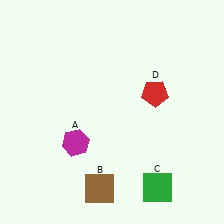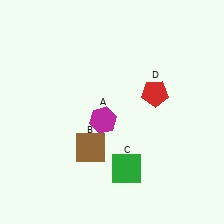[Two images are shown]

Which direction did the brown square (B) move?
The brown square (B) moved up.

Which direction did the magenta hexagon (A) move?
The magenta hexagon (A) moved right.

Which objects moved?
The objects that moved are: the magenta hexagon (A), the brown square (B), the green square (C).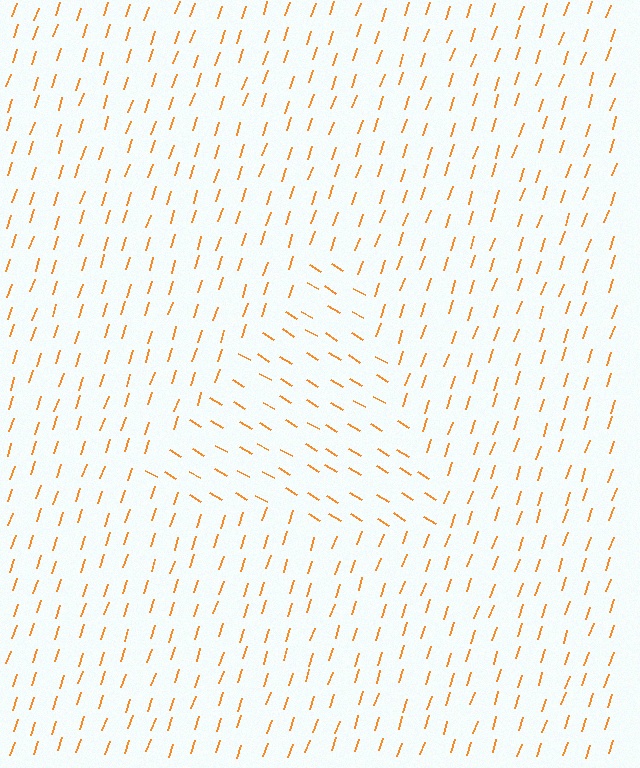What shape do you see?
I see a triangle.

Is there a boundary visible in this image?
Yes, there is a texture boundary formed by a change in line orientation.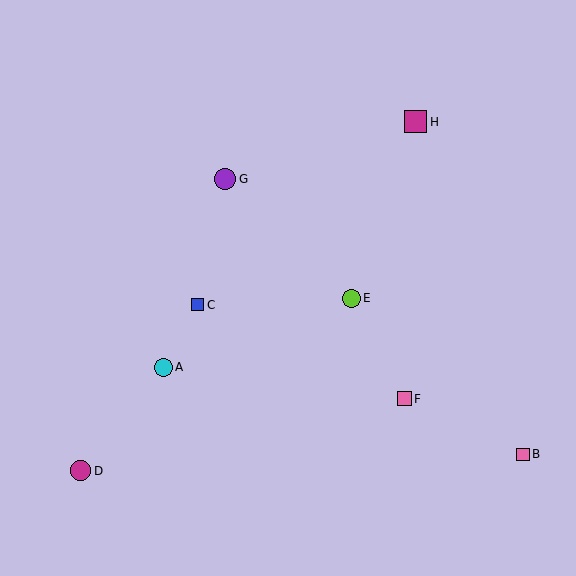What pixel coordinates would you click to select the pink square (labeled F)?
Click at (405, 399) to select the pink square F.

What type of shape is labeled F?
Shape F is a pink square.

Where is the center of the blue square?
The center of the blue square is at (198, 305).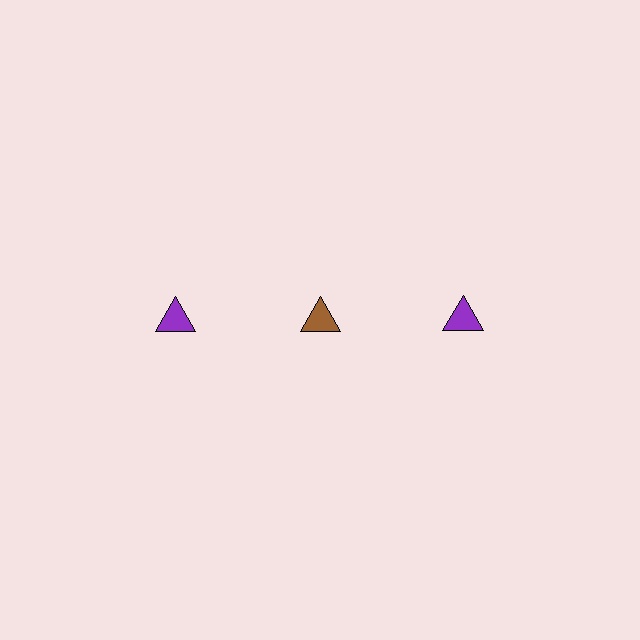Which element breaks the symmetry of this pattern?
The brown triangle in the top row, second from left column breaks the symmetry. All other shapes are purple triangles.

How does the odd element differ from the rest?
It has a different color: brown instead of purple.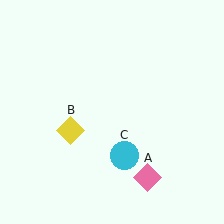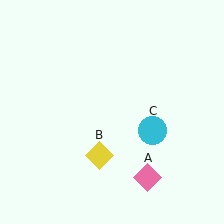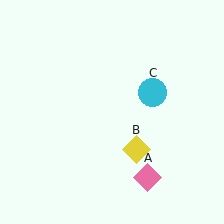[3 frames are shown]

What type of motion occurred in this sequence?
The yellow diamond (object B), cyan circle (object C) rotated counterclockwise around the center of the scene.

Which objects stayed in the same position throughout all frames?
Pink diamond (object A) remained stationary.